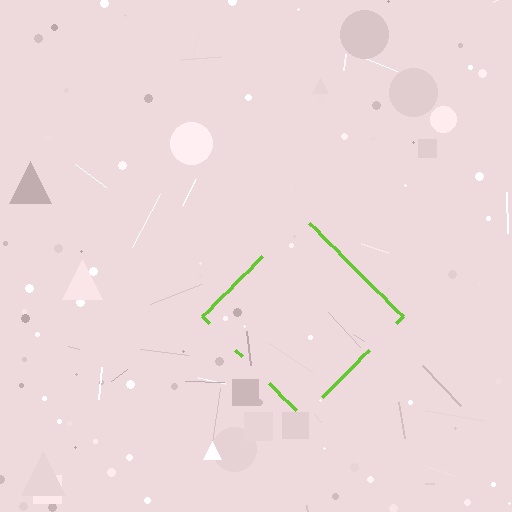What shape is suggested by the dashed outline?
The dashed outline suggests a diamond.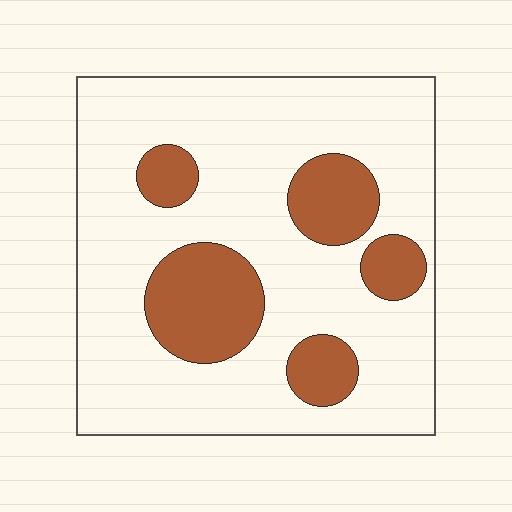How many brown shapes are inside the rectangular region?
5.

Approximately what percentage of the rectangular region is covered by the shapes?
Approximately 25%.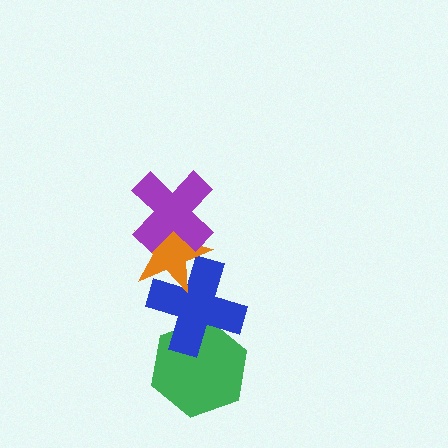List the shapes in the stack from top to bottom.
From top to bottom: the purple cross, the orange star, the blue cross, the green hexagon.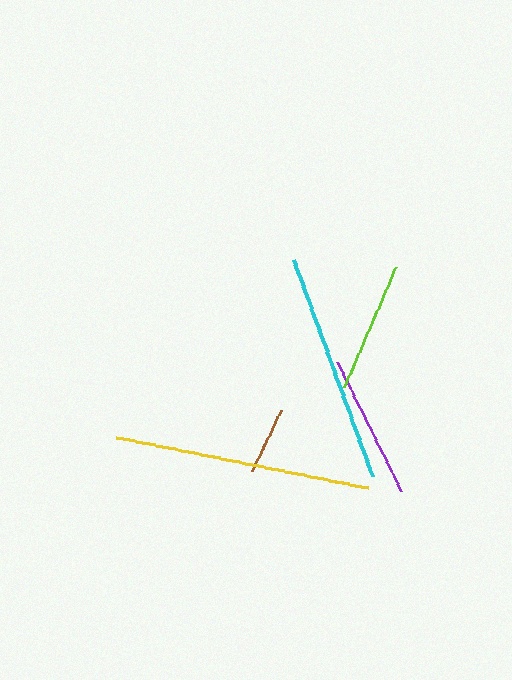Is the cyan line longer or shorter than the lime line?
The cyan line is longer than the lime line.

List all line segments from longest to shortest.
From longest to shortest: yellow, cyan, purple, lime, brown.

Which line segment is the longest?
The yellow line is the longest at approximately 258 pixels.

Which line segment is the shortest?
The brown line is the shortest at approximately 68 pixels.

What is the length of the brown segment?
The brown segment is approximately 68 pixels long.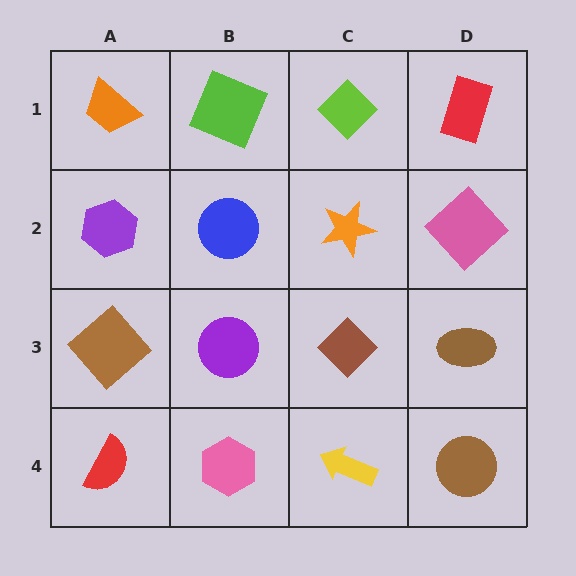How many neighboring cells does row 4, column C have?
3.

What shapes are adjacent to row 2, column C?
A lime diamond (row 1, column C), a brown diamond (row 3, column C), a blue circle (row 2, column B), a pink diamond (row 2, column D).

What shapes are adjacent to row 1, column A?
A purple hexagon (row 2, column A), a lime square (row 1, column B).